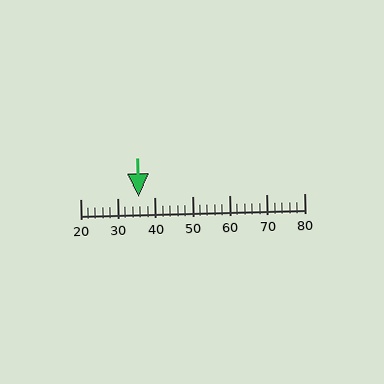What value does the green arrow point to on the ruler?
The green arrow points to approximately 36.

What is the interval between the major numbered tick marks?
The major tick marks are spaced 10 units apart.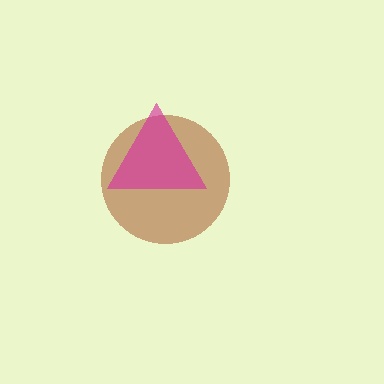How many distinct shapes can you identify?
There are 2 distinct shapes: a brown circle, a magenta triangle.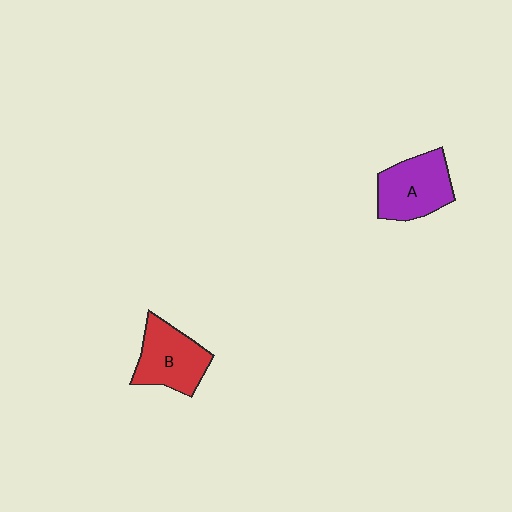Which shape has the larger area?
Shape A (purple).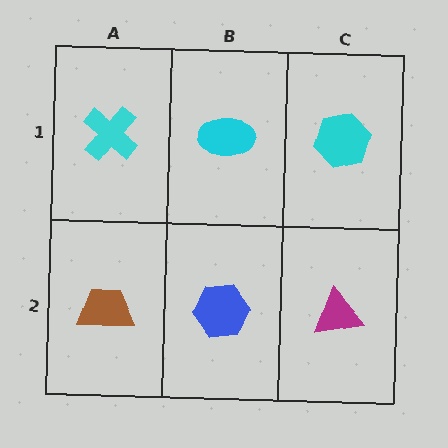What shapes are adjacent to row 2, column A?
A cyan cross (row 1, column A), a blue hexagon (row 2, column B).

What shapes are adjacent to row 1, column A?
A brown trapezoid (row 2, column A), a cyan ellipse (row 1, column B).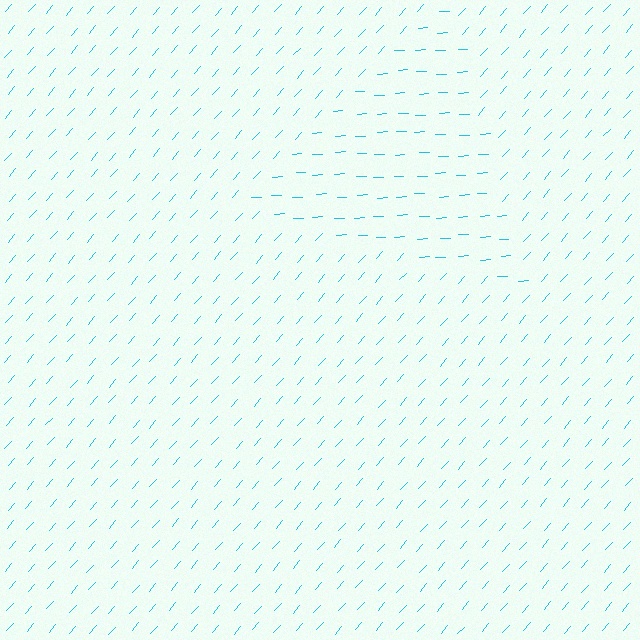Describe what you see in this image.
The image is filled with small cyan line segments. A triangle region in the image has lines oriented differently from the surrounding lines, creating a visible texture boundary.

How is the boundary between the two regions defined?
The boundary is defined purely by a change in line orientation (approximately 45 degrees difference). All lines are the same color and thickness.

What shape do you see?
I see a triangle.